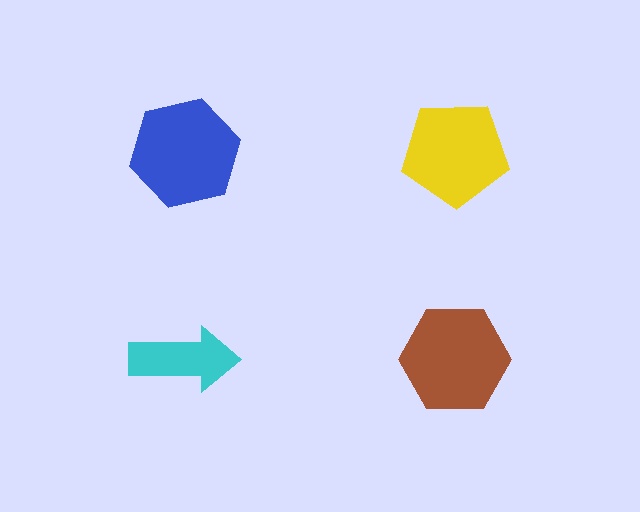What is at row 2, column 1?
A cyan arrow.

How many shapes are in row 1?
2 shapes.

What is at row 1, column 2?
A yellow pentagon.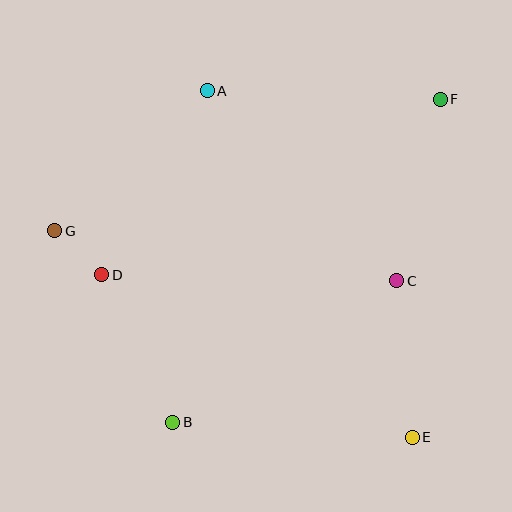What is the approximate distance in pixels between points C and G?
The distance between C and G is approximately 346 pixels.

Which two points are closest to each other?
Points D and G are closest to each other.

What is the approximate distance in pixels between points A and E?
The distance between A and E is approximately 402 pixels.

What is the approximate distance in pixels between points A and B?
The distance between A and B is approximately 333 pixels.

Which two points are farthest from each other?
Points B and F are farthest from each other.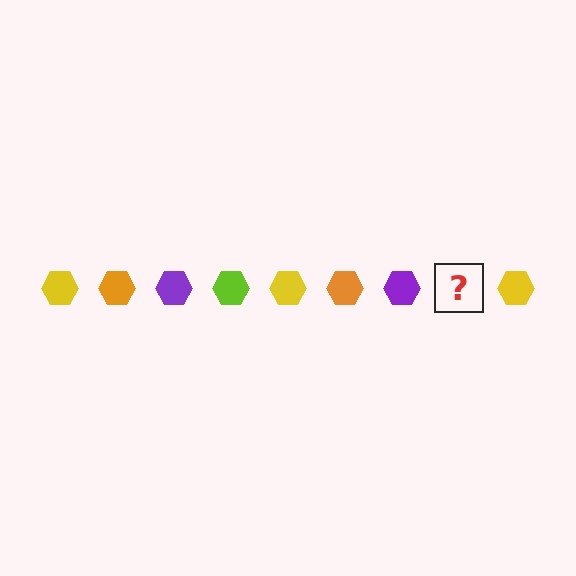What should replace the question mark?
The question mark should be replaced with a lime hexagon.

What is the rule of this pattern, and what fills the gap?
The rule is that the pattern cycles through yellow, orange, purple, lime hexagons. The gap should be filled with a lime hexagon.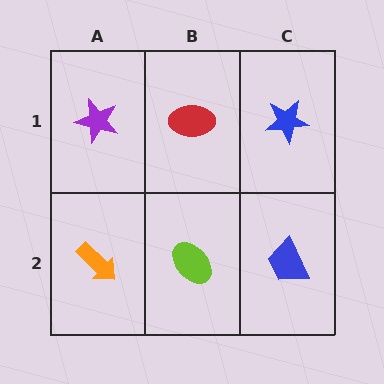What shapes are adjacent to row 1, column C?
A blue trapezoid (row 2, column C), a red ellipse (row 1, column B).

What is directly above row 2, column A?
A purple star.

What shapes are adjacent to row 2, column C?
A blue star (row 1, column C), a lime ellipse (row 2, column B).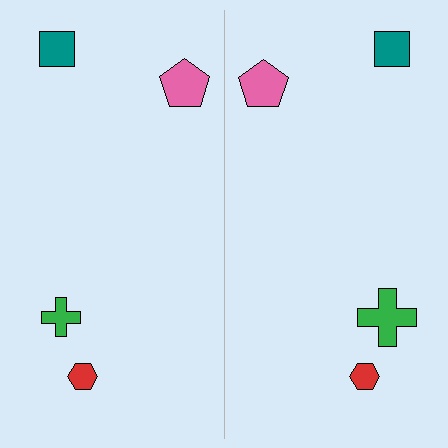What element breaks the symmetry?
The green cross on the right side has a different size than its mirror counterpart.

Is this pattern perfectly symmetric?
No, the pattern is not perfectly symmetric. The green cross on the right side has a different size than its mirror counterpart.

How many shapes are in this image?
There are 8 shapes in this image.